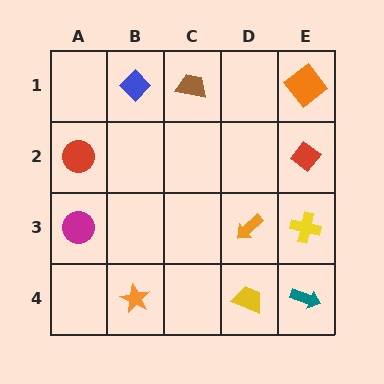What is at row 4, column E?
A teal arrow.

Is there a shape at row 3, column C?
No, that cell is empty.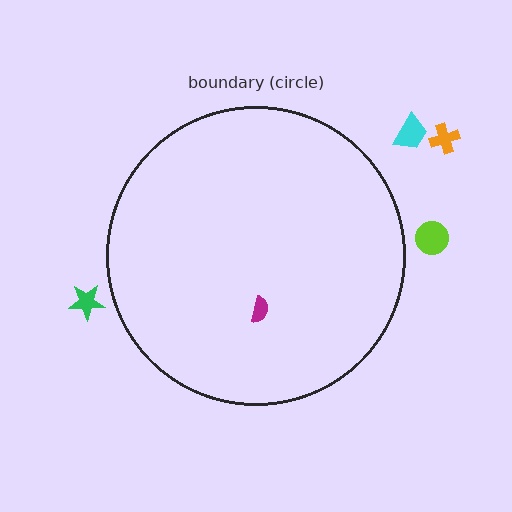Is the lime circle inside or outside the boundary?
Outside.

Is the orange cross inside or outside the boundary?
Outside.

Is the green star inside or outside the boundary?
Outside.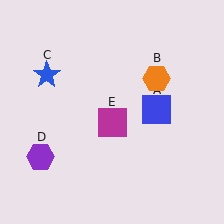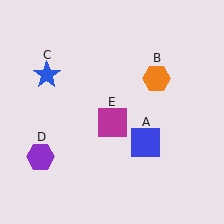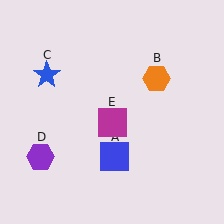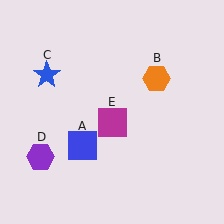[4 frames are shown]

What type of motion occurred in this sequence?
The blue square (object A) rotated clockwise around the center of the scene.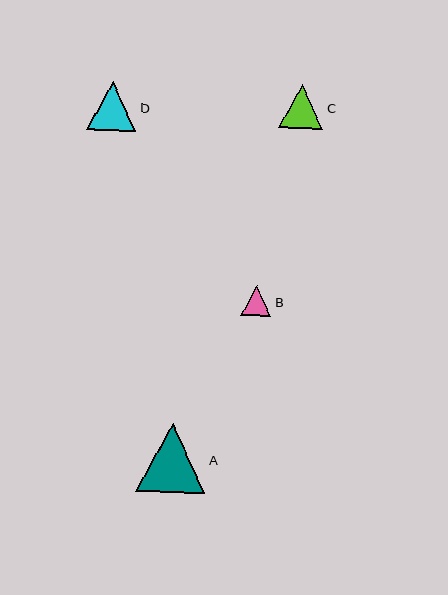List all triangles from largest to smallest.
From largest to smallest: A, D, C, B.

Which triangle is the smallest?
Triangle B is the smallest with a size of approximately 30 pixels.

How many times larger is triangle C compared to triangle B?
Triangle C is approximately 1.5 times the size of triangle B.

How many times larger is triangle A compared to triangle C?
Triangle A is approximately 1.6 times the size of triangle C.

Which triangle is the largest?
Triangle A is the largest with a size of approximately 70 pixels.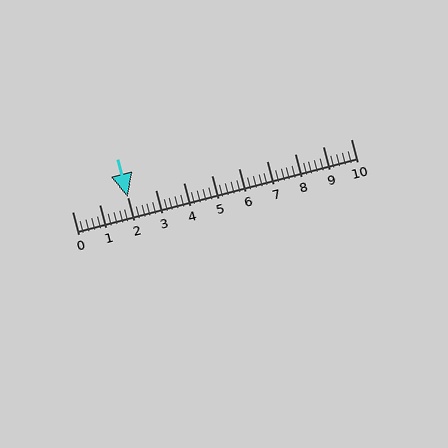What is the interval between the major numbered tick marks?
The major tick marks are spaced 1 units apart.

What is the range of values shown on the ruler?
The ruler shows values from 0 to 10.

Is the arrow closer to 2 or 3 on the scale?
The arrow is closer to 2.